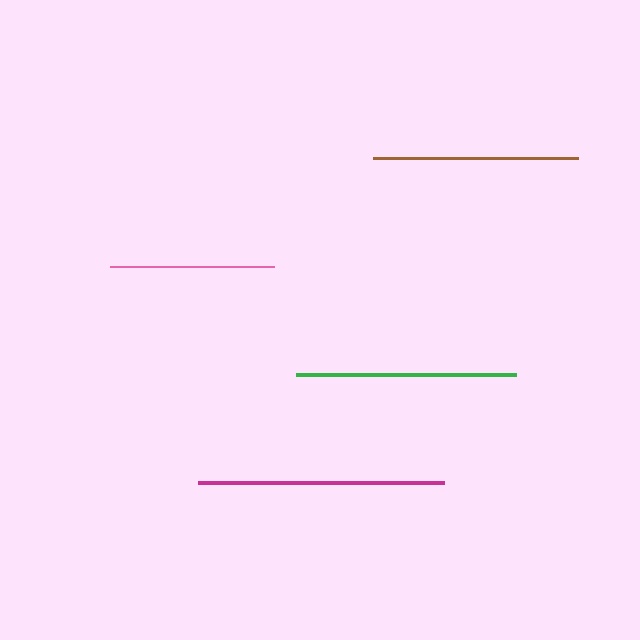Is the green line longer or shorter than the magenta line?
The magenta line is longer than the green line.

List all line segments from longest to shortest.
From longest to shortest: magenta, green, brown, pink.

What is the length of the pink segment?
The pink segment is approximately 164 pixels long.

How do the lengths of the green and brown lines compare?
The green and brown lines are approximately the same length.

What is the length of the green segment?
The green segment is approximately 220 pixels long.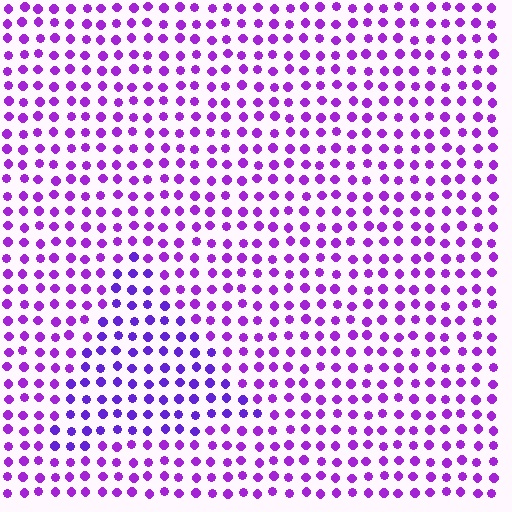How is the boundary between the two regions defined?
The boundary is defined purely by a slight shift in hue (about 22 degrees). Spacing, size, and orientation are identical on both sides.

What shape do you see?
I see a triangle.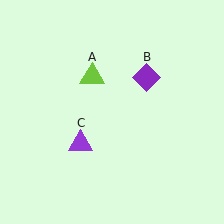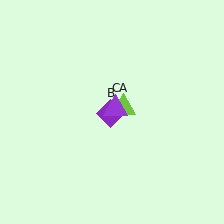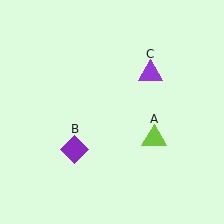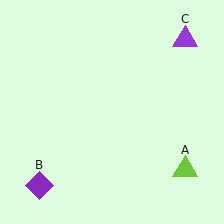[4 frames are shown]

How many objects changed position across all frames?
3 objects changed position: lime triangle (object A), purple diamond (object B), purple triangle (object C).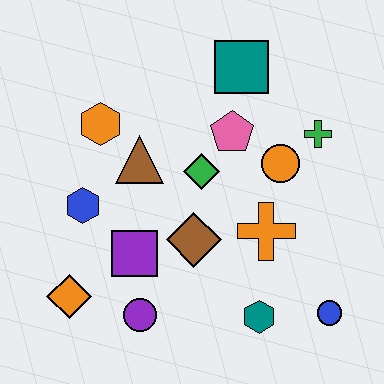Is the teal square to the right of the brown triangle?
Yes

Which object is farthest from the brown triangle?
The blue circle is farthest from the brown triangle.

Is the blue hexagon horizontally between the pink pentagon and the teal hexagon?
No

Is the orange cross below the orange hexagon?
Yes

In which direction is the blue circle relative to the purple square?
The blue circle is to the right of the purple square.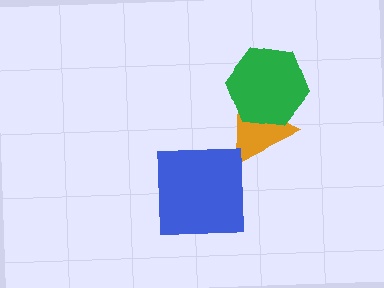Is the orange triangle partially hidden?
Yes, it is partially covered by another shape.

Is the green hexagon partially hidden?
No, no other shape covers it.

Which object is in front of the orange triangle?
The green hexagon is in front of the orange triangle.